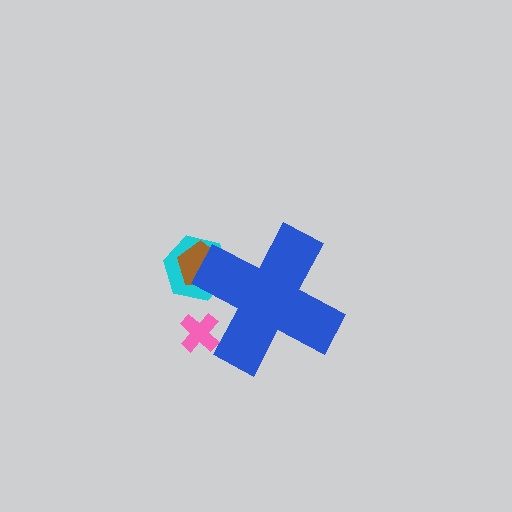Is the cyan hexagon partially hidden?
Yes, the cyan hexagon is partially hidden behind the blue cross.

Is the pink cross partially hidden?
Yes, the pink cross is partially hidden behind the blue cross.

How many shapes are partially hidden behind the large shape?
3 shapes are partially hidden.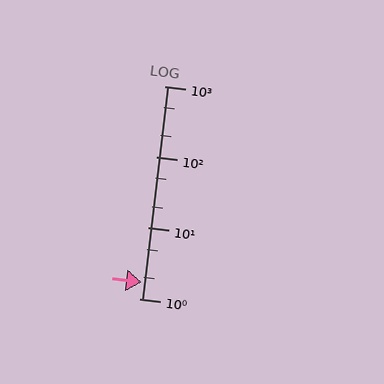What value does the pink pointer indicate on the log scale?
The pointer indicates approximately 1.7.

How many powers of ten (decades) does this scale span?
The scale spans 3 decades, from 1 to 1000.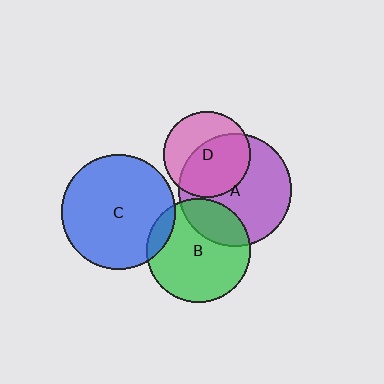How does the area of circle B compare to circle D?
Approximately 1.4 times.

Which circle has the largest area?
Circle C (blue).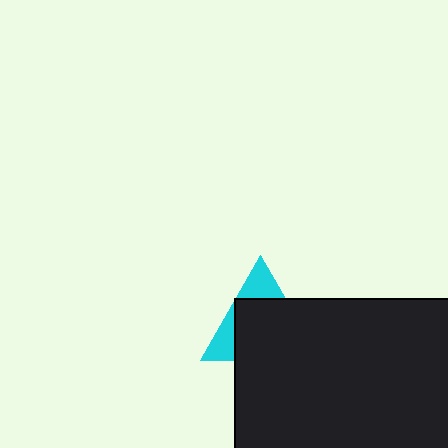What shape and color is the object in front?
The object in front is a black rectangle.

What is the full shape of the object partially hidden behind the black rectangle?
The partially hidden object is a cyan triangle.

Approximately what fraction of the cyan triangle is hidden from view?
Roughly 69% of the cyan triangle is hidden behind the black rectangle.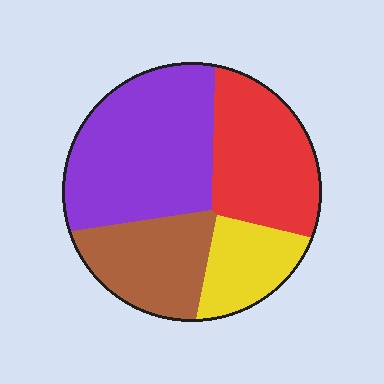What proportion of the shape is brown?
Brown covers 21% of the shape.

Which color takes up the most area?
Purple, at roughly 40%.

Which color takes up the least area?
Yellow, at roughly 15%.